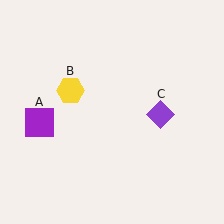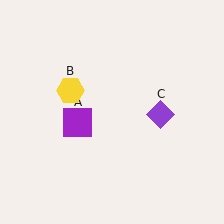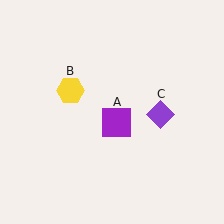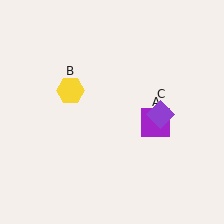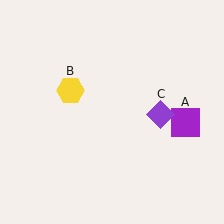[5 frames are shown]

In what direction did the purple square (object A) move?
The purple square (object A) moved right.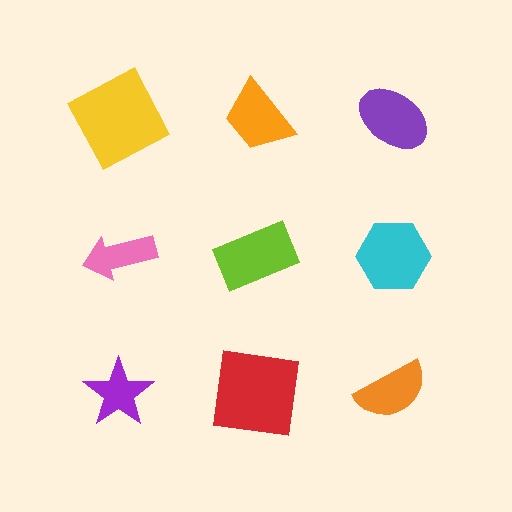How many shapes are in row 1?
3 shapes.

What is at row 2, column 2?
A lime rectangle.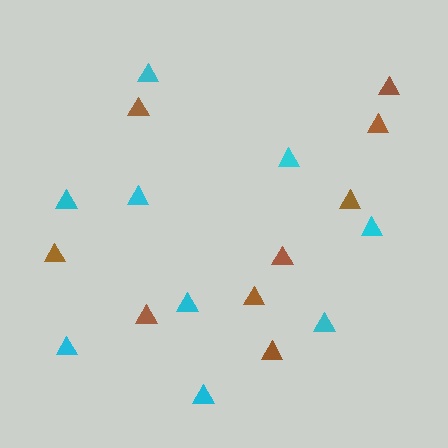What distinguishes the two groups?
There are 2 groups: one group of brown triangles (9) and one group of cyan triangles (9).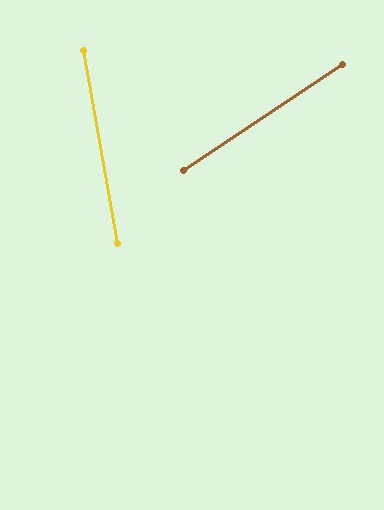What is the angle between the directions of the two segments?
Approximately 66 degrees.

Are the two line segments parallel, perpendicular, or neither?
Neither parallel nor perpendicular — they differ by about 66°.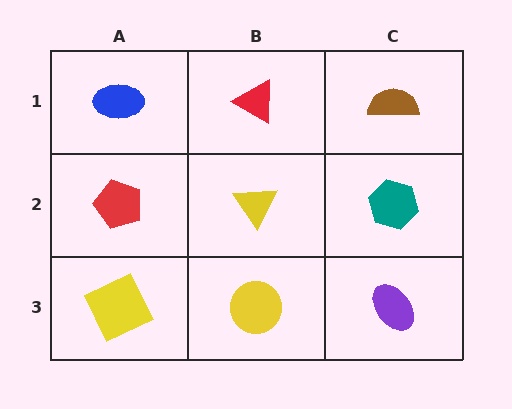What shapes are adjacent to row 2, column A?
A blue ellipse (row 1, column A), a yellow square (row 3, column A), a yellow triangle (row 2, column B).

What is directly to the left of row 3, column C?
A yellow circle.